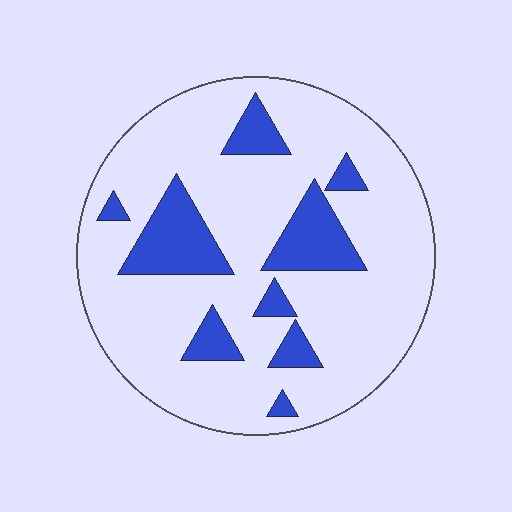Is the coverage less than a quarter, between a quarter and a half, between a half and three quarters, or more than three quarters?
Less than a quarter.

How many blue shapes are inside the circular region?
9.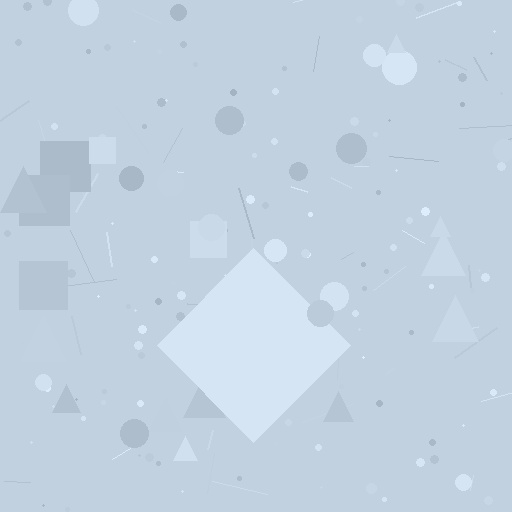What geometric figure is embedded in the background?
A diamond is embedded in the background.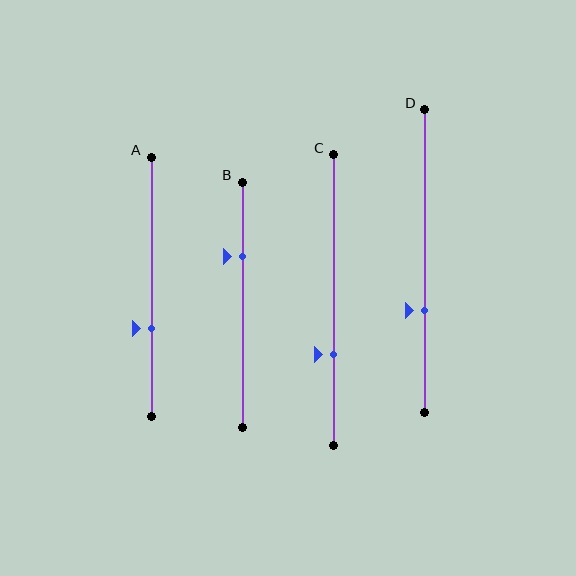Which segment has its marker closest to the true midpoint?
Segment A has its marker closest to the true midpoint.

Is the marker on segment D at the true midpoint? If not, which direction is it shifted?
No, the marker on segment D is shifted downward by about 16% of the segment length.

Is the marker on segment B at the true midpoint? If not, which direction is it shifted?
No, the marker on segment B is shifted upward by about 19% of the segment length.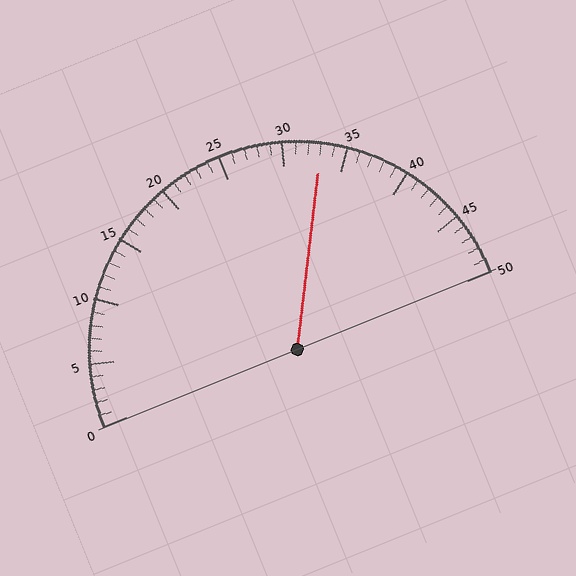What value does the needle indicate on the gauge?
The needle indicates approximately 33.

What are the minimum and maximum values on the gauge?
The gauge ranges from 0 to 50.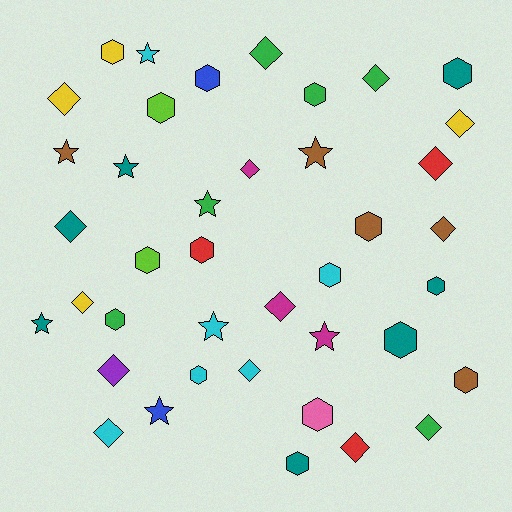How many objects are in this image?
There are 40 objects.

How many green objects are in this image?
There are 6 green objects.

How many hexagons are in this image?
There are 16 hexagons.